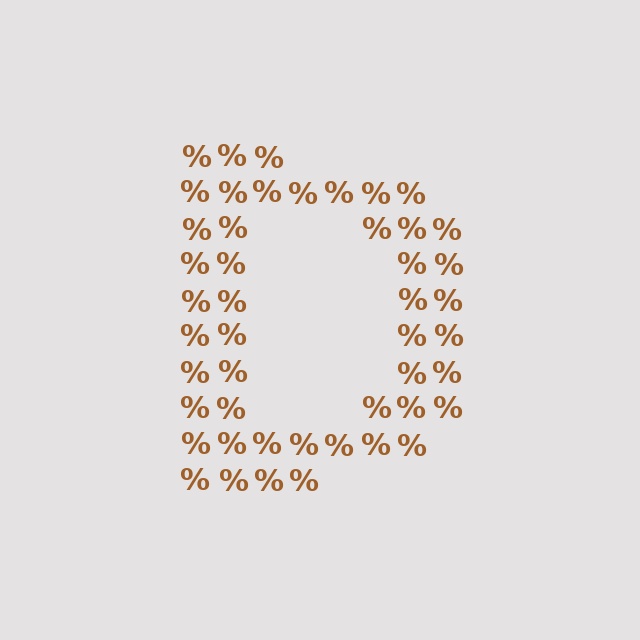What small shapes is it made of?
It is made of small percent signs.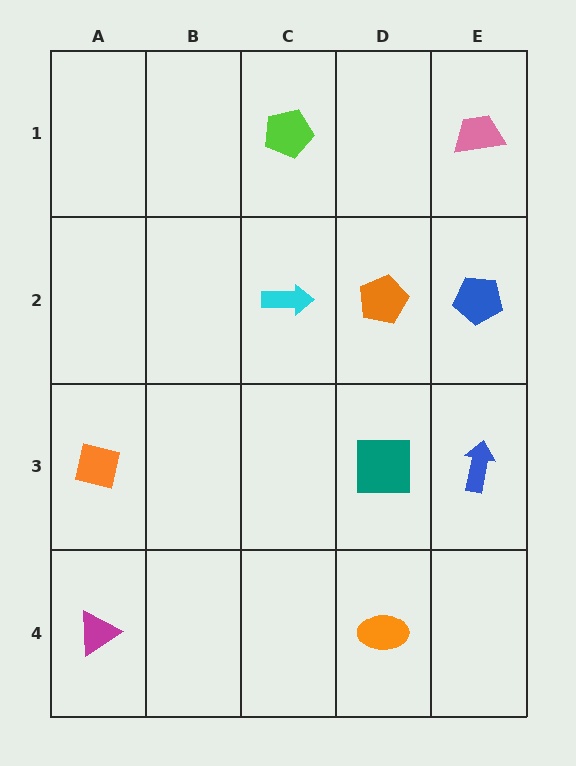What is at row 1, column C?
A lime pentagon.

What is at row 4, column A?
A magenta triangle.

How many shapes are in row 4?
2 shapes.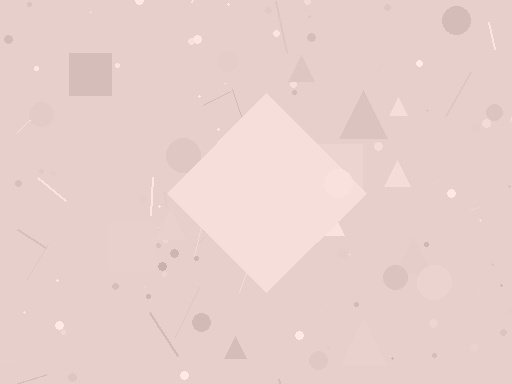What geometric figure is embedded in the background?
A diamond is embedded in the background.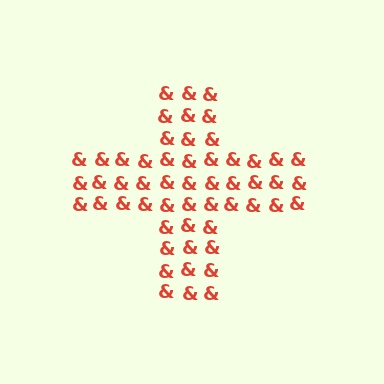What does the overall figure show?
The overall figure shows a cross.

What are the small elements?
The small elements are ampersands.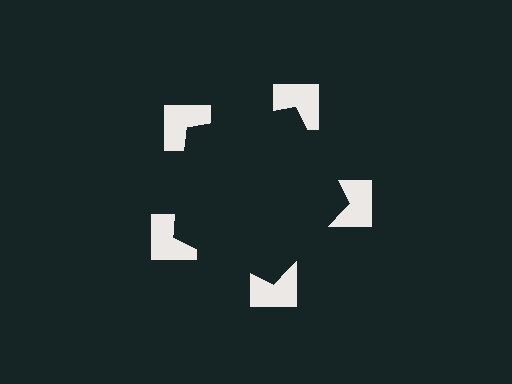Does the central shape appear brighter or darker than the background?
It typically appears slightly darker than the background, even though no actual brightness change is drawn.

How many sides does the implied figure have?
5 sides.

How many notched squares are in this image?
There are 5 — one at each vertex of the illusory pentagon.